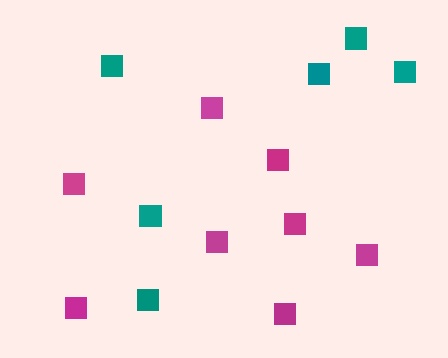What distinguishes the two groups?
There are 2 groups: one group of magenta squares (8) and one group of teal squares (6).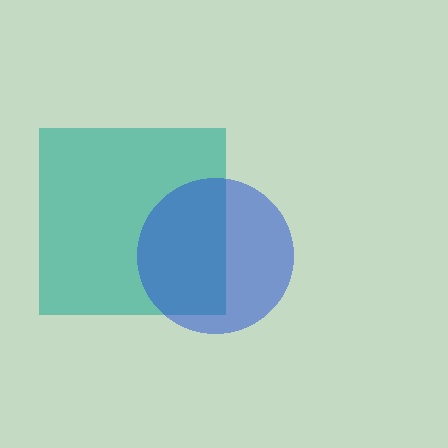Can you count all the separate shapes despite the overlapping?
Yes, there are 2 separate shapes.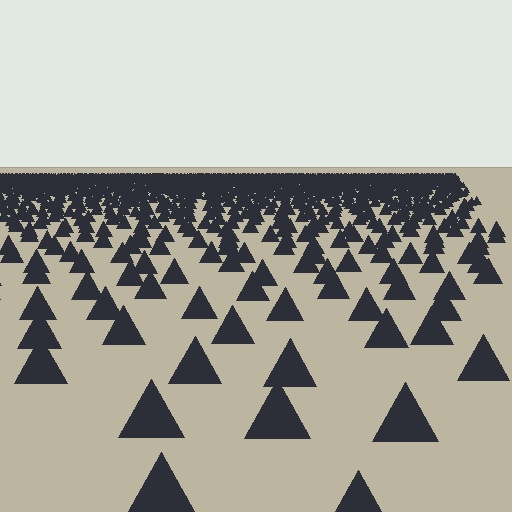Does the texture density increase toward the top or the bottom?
Density increases toward the top.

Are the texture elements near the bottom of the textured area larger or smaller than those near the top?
Larger. Near the bottom, elements are closer to the viewer and appear at a bigger on-screen size.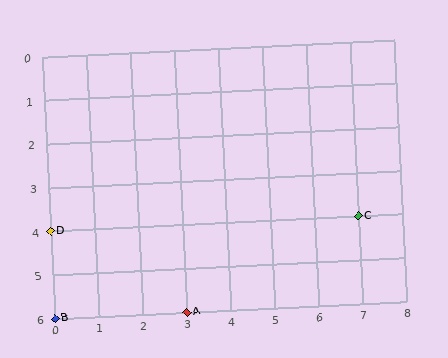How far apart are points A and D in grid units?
Points A and D are 3 columns and 2 rows apart (about 3.6 grid units diagonally).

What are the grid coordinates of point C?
Point C is at grid coordinates (7, 4).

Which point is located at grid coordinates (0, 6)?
Point B is at (0, 6).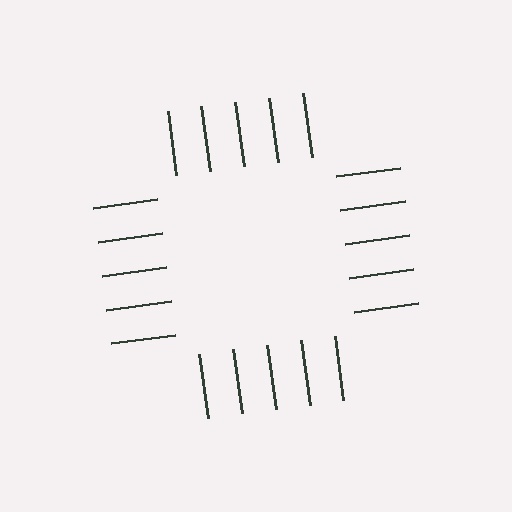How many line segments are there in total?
20 — 5 along each of the 4 edges.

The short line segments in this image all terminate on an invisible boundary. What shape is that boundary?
An illusory square — the line segments terminate on its edges but no continuous stroke is drawn.